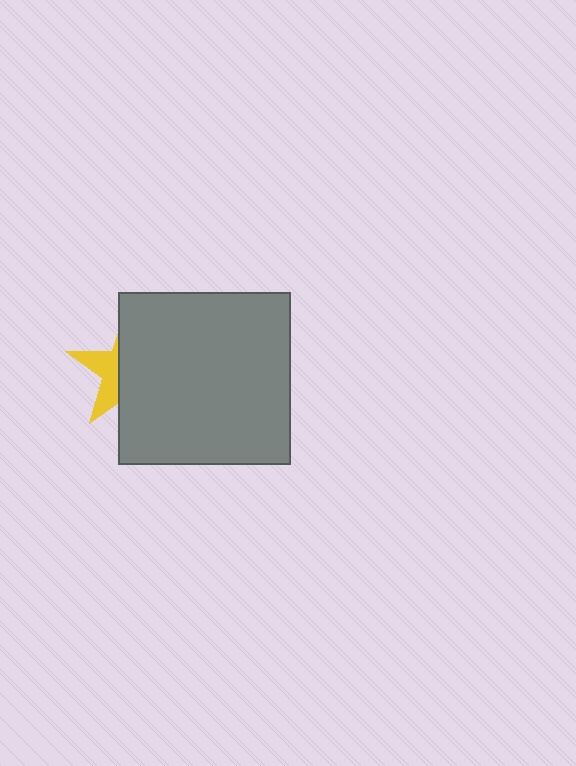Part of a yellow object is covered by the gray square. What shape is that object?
It is a star.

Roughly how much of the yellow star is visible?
A small part of it is visible (roughly 34%).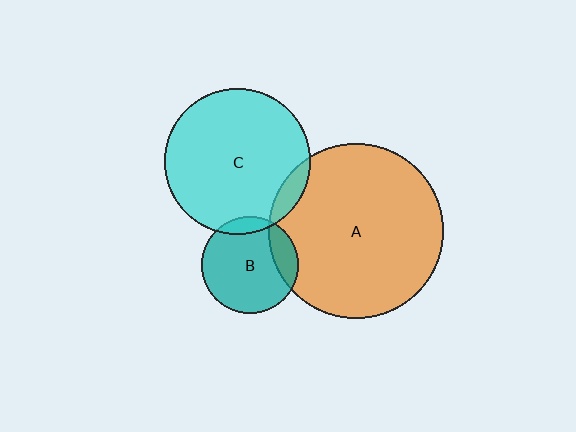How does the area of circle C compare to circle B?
Approximately 2.3 times.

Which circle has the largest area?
Circle A (orange).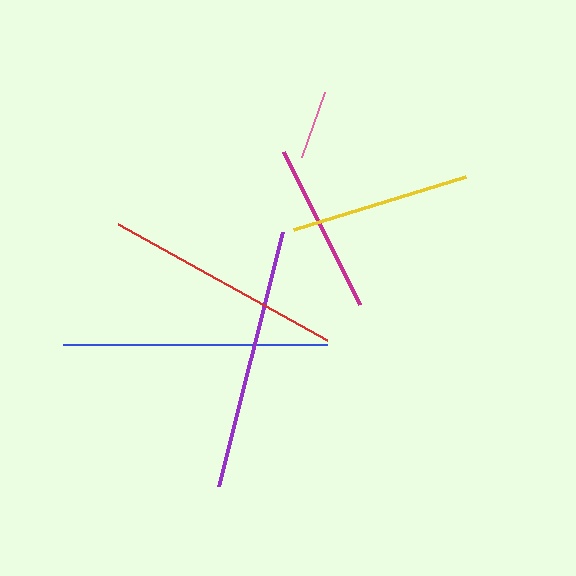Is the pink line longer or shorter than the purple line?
The purple line is longer than the pink line.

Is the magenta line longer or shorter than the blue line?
The blue line is longer than the magenta line.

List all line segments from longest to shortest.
From longest to shortest: blue, purple, red, yellow, magenta, pink.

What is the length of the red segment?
The red segment is approximately 239 pixels long.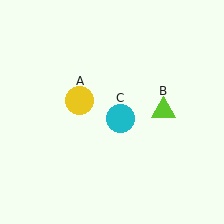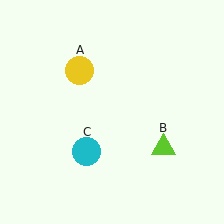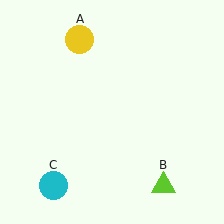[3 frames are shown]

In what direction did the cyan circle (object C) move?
The cyan circle (object C) moved down and to the left.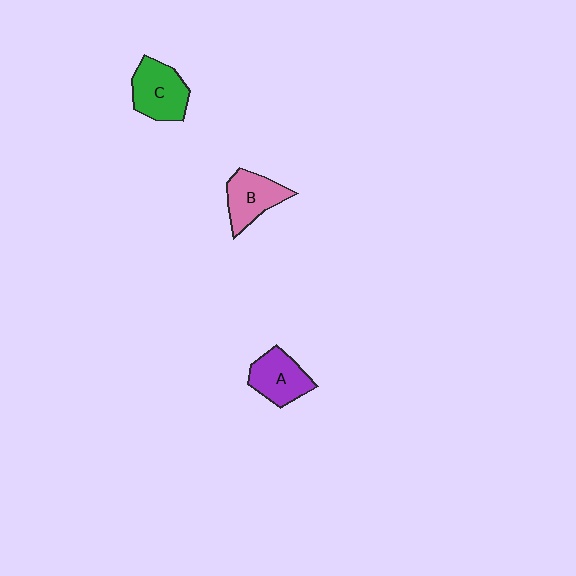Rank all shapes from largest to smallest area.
From largest to smallest: C (green), A (purple), B (pink).